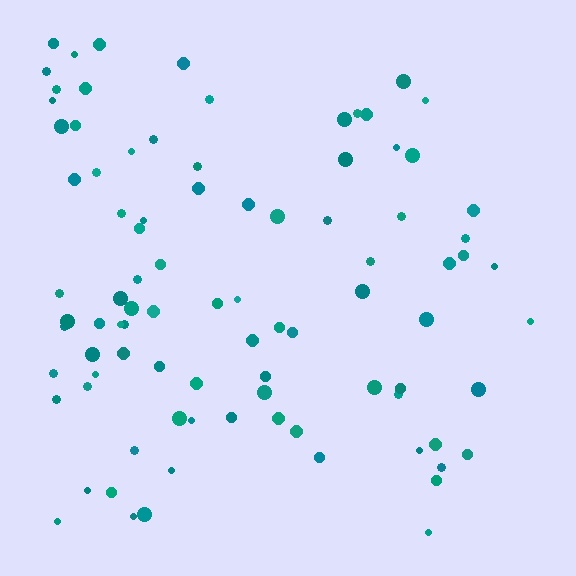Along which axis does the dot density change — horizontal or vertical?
Horizontal.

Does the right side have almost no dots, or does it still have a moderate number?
Still a moderate number, just noticeably fewer than the left.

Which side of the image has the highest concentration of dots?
The left.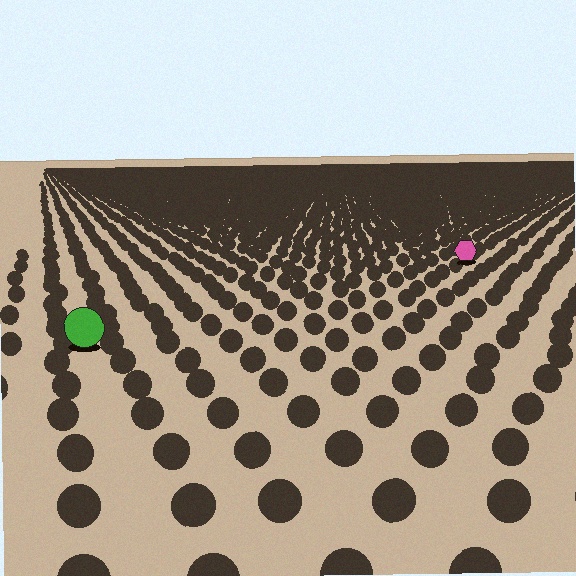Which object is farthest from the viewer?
The pink hexagon is farthest from the viewer. It appears smaller and the ground texture around it is denser.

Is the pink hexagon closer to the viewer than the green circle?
No. The green circle is closer — you can tell from the texture gradient: the ground texture is coarser near it.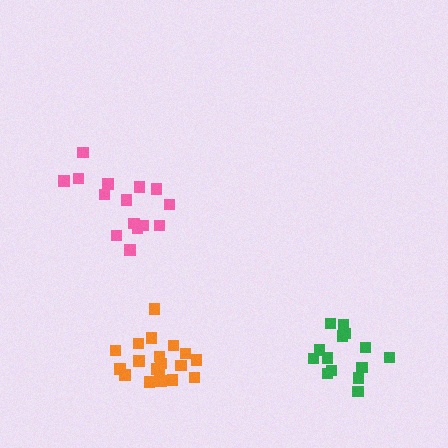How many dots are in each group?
Group 1: 15 dots, Group 2: 14 dots, Group 3: 19 dots (48 total).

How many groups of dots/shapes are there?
There are 3 groups.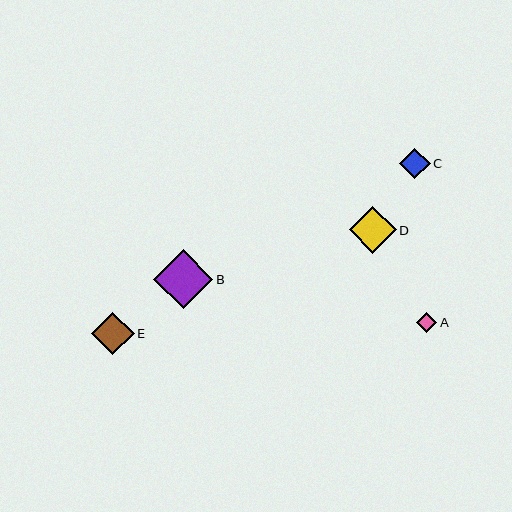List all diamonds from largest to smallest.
From largest to smallest: B, D, E, C, A.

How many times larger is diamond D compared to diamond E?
Diamond D is approximately 1.1 times the size of diamond E.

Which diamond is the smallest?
Diamond A is the smallest with a size of approximately 20 pixels.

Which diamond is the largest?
Diamond B is the largest with a size of approximately 59 pixels.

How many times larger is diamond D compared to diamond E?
Diamond D is approximately 1.1 times the size of diamond E.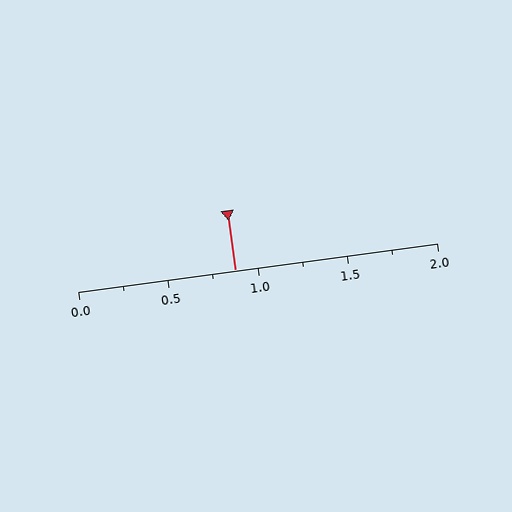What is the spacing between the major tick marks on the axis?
The major ticks are spaced 0.5 apart.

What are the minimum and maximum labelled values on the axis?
The axis runs from 0.0 to 2.0.